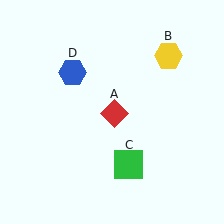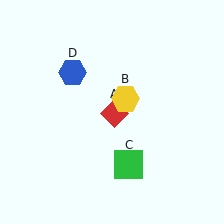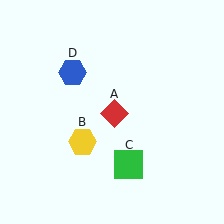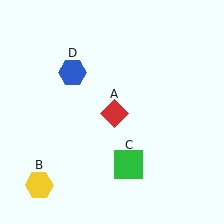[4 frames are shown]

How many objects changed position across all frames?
1 object changed position: yellow hexagon (object B).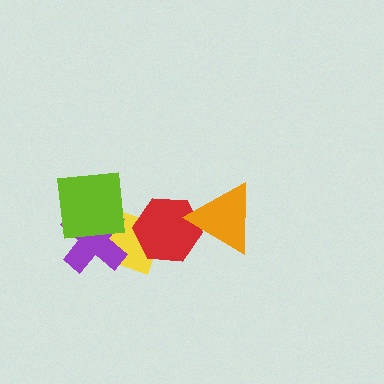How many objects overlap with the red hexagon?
2 objects overlap with the red hexagon.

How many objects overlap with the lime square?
2 objects overlap with the lime square.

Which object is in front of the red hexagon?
The orange triangle is in front of the red hexagon.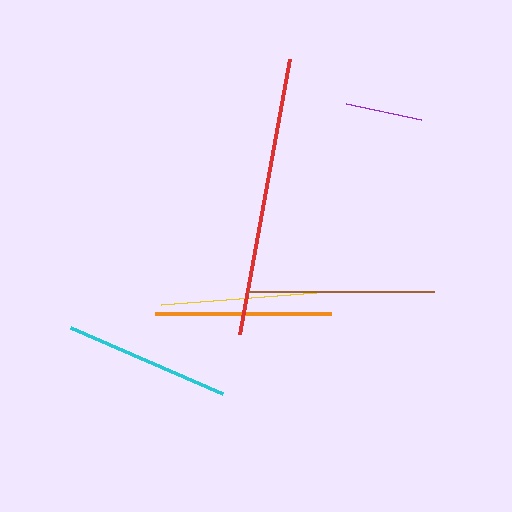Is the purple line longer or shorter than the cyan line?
The cyan line is longer than the purple line.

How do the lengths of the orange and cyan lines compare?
The orange and cyan lines are approximately the same length.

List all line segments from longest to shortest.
From longest to shortest: red, brown, orange, yellow, cyan, purple.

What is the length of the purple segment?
The purple segment is approximately 77 pixels long.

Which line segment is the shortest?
The purple line is the shortest at approximately 77 pixels.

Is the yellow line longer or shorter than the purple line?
The yellow line is longer than the purple line.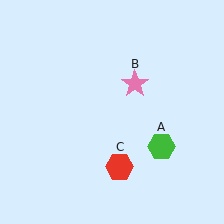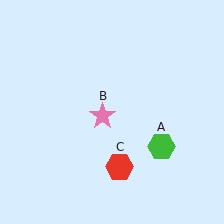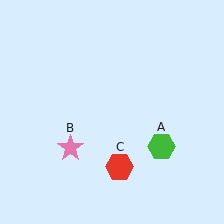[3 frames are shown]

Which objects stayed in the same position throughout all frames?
Green hexagon (object A) and red hexagon (object C) remained stationary.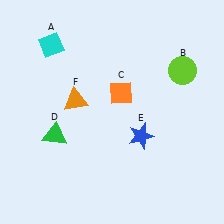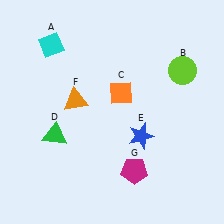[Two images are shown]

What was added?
A magenta pentagon (G) was added in Image 2.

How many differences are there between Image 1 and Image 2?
There is 1 difference between the two images.